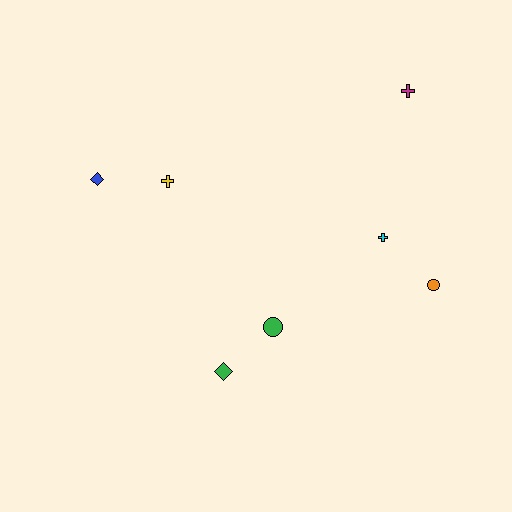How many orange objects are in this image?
There is 1 orange object.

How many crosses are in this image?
There are 3 crosses.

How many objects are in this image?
There are 7 objects.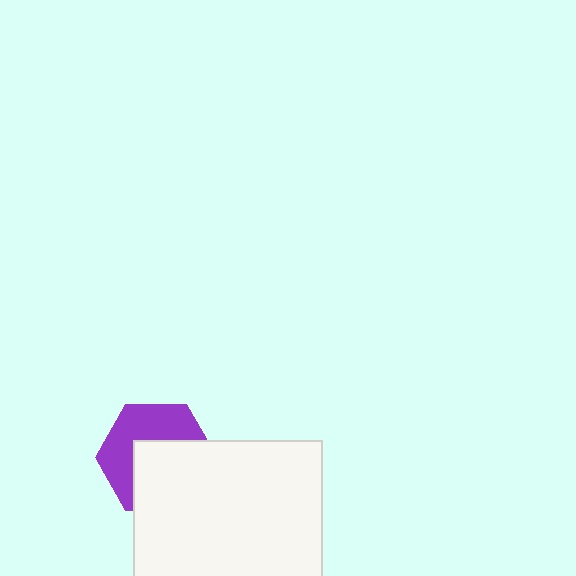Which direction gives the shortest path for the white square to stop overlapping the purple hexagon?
Moving toward the lower-right gives the shortest separation.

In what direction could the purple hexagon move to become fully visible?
The purple hexagon could move toward the upper-left. That would shift it out from behind the white square entirely.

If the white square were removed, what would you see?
You would see the complete purple hexagon.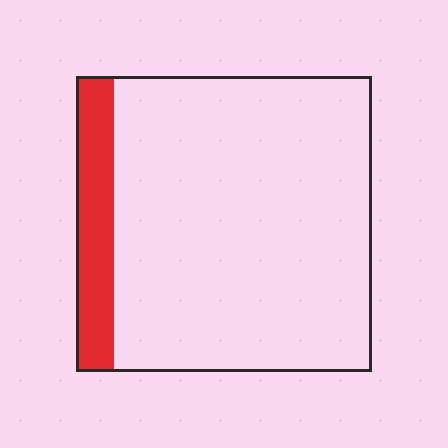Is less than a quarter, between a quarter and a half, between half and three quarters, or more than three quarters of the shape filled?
Less than a quarter.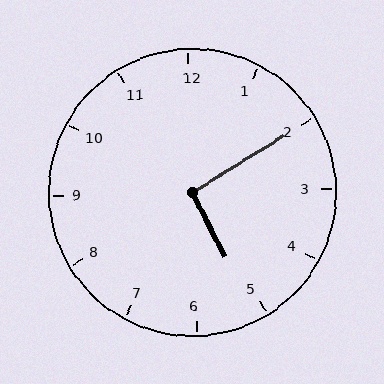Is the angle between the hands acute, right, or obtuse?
It is right.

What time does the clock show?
5:10.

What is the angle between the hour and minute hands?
Approximately 95 degrees.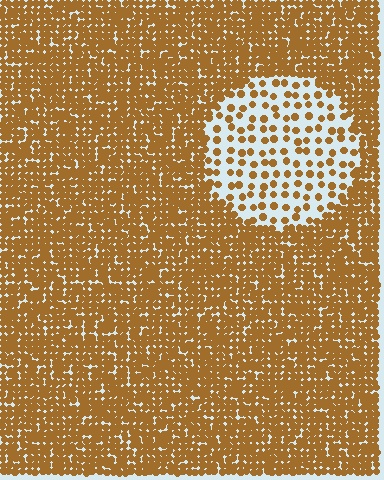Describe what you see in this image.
The image contains small brown elements arranged at two different densities. A circle-shaped region is visible where the elements are less densely packed than the surrounding area.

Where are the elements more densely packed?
The elements are more densely packed outside the circle boundary.